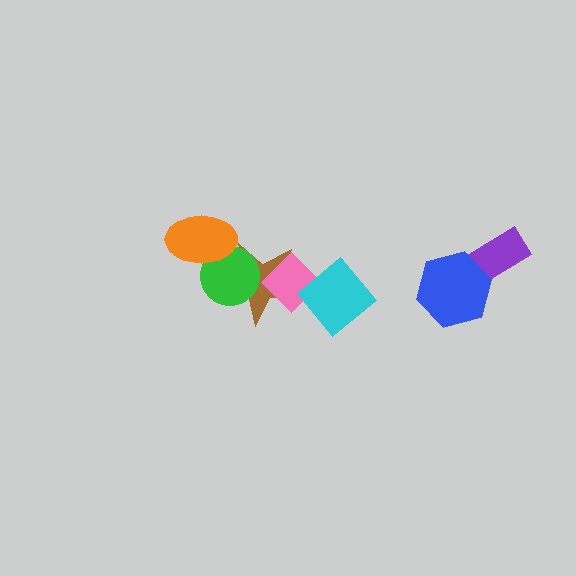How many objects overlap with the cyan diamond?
1 object overlaps with the cyan diamond.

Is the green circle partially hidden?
Yes, it is partially covered by another shape.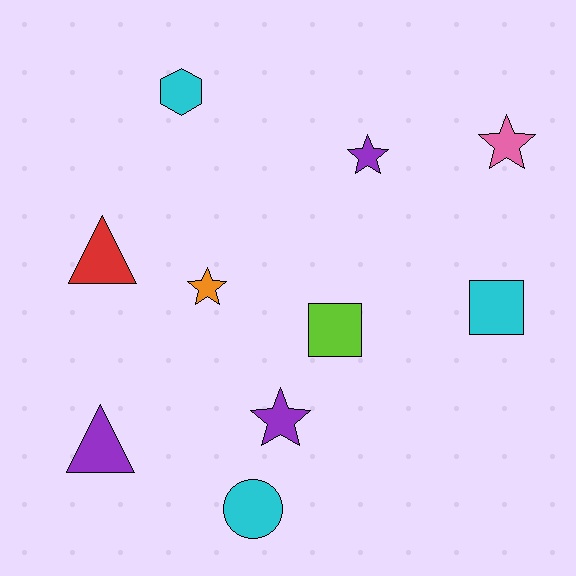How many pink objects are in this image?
There is 1 pink object.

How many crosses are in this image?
There are no crosses.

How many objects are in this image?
There are 10 objects.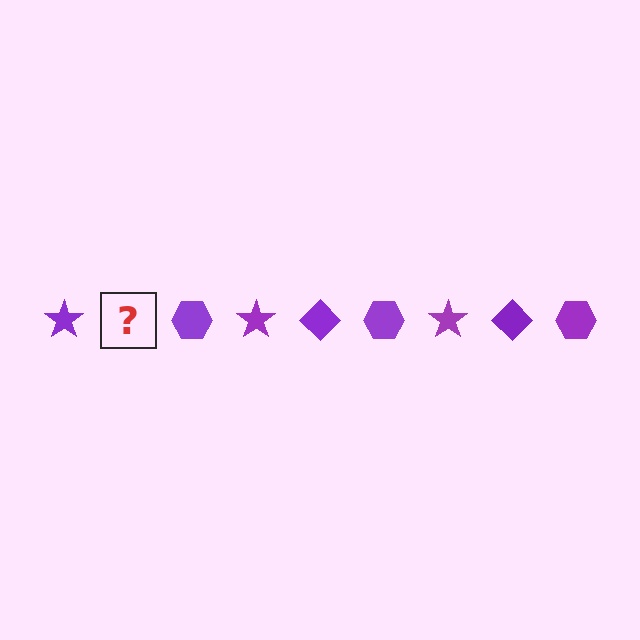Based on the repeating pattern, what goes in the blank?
The blank should be a purple diamond.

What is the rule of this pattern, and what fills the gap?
The rule is that the pattern cycles through star, diamond, hexagon shapes in purple. The gap should be filled with a purple diamond.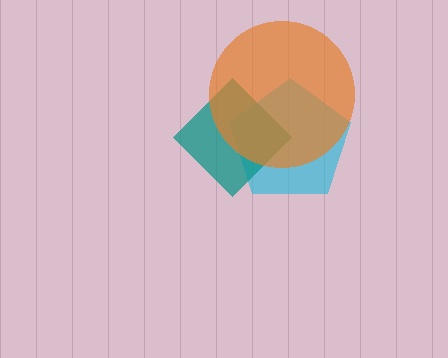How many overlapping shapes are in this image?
There are 3 overlapping shapes in the image.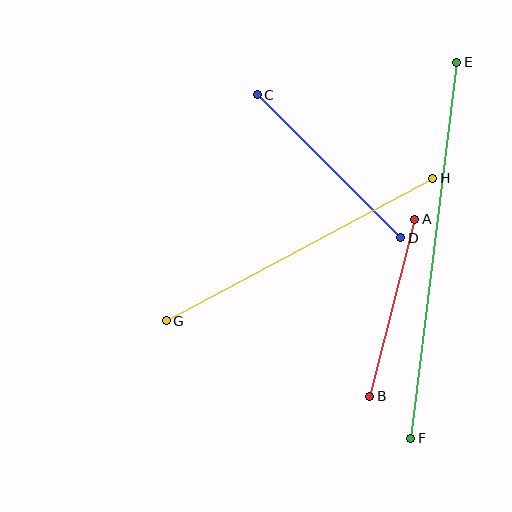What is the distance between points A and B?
The distance is approximately 183 pixels.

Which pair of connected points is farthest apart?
Points E and F are farthest apart.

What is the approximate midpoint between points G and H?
The midpoint is at approximately (299, 249) pixels.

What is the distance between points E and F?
The distance is approximately 379 pixels.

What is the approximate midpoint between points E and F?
The midpoint is at approximately (434, 250) pixels.